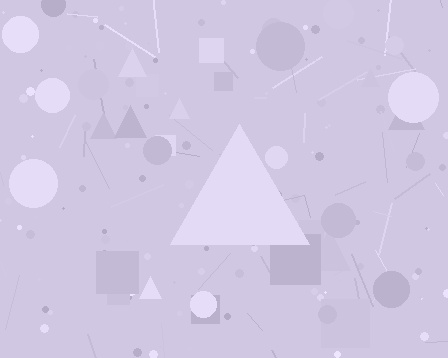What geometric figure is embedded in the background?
A triangle is embedded in the background.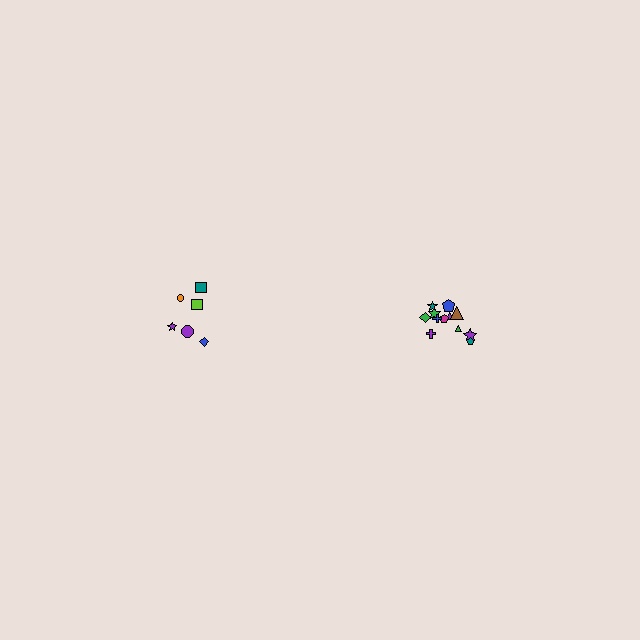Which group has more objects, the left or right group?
The right group.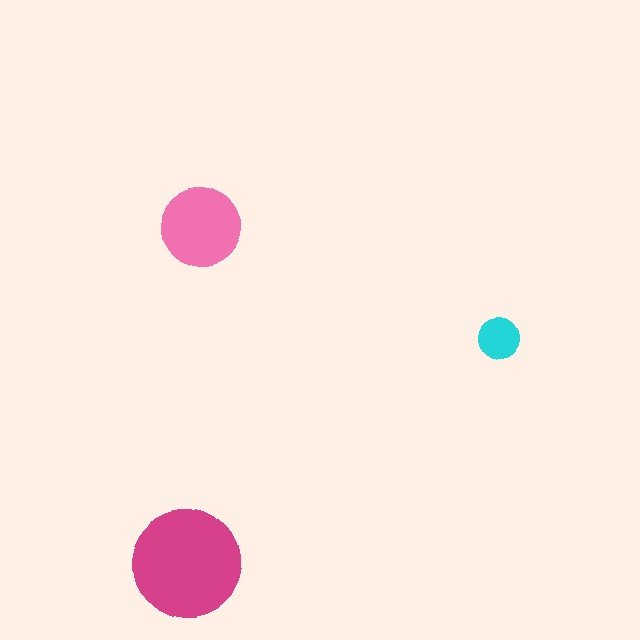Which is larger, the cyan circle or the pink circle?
The pink one.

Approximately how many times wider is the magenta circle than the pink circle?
About 1.5 times wider.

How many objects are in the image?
There are 3 objects in the image.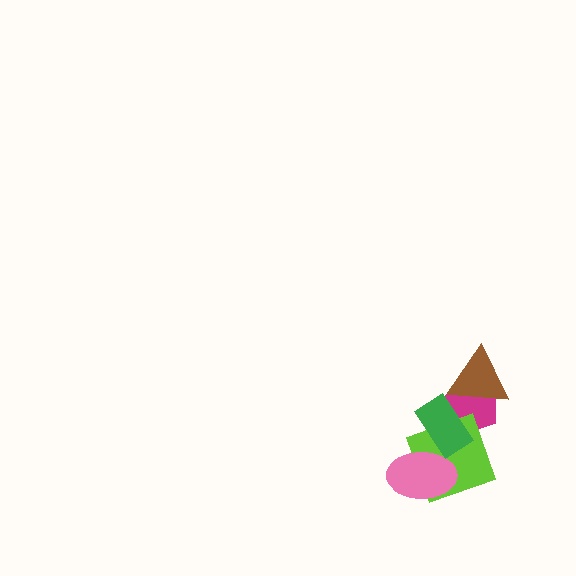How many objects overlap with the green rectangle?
3 objects overlap with the green rectangle.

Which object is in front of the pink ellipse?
The green rectangle is in front of the pink ellipse.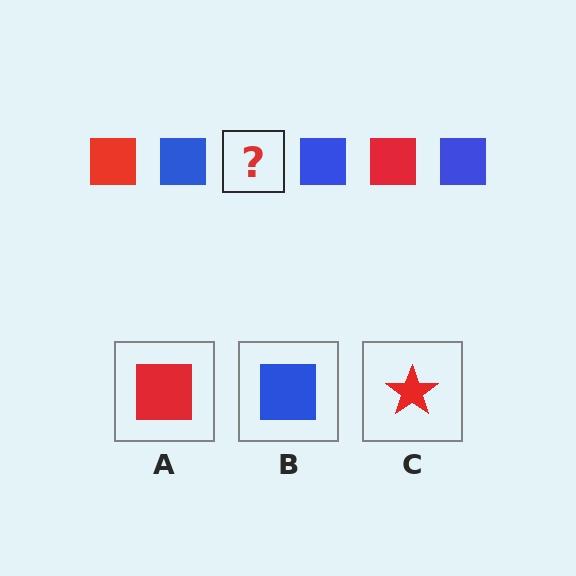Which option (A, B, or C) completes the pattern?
A.